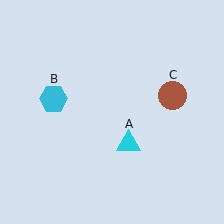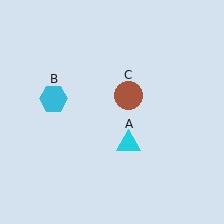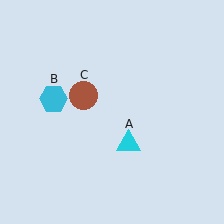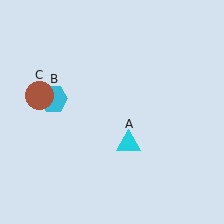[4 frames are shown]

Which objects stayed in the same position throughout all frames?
Cyan triangle (object A) and cyan hexagon (object B) remained stationary.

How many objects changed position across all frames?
1 object changed position: brown circle (object C).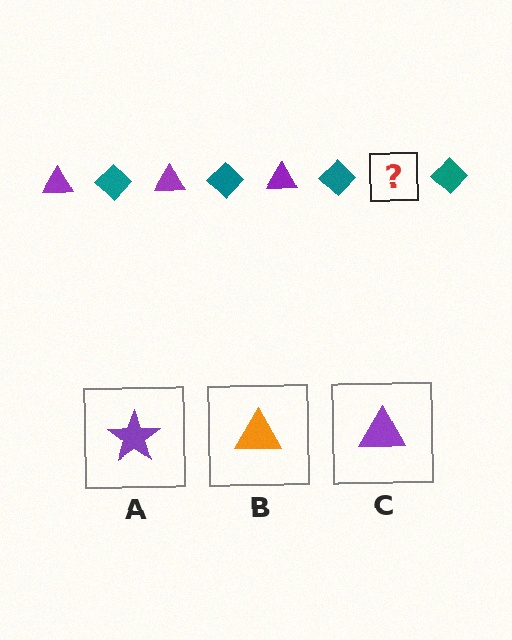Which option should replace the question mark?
Option C.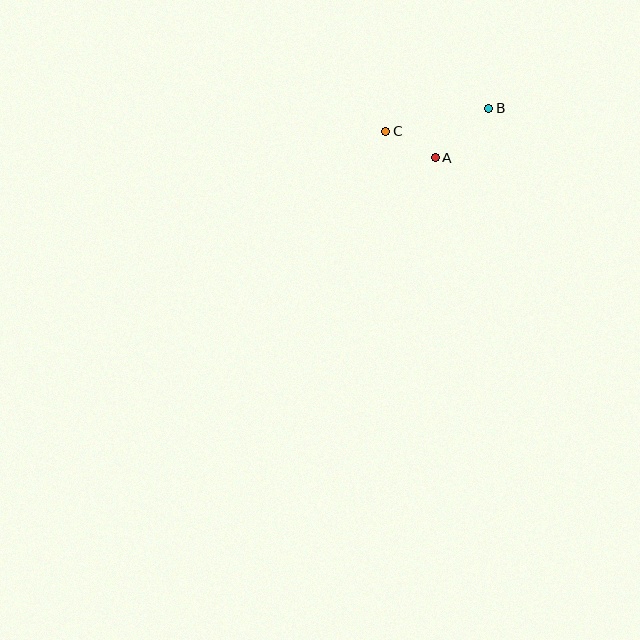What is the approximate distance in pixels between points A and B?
The distance between A and B is approximately 73 pixels.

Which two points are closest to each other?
Points A and C are closest to each other.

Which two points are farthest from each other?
Points B and C are farthest from each other.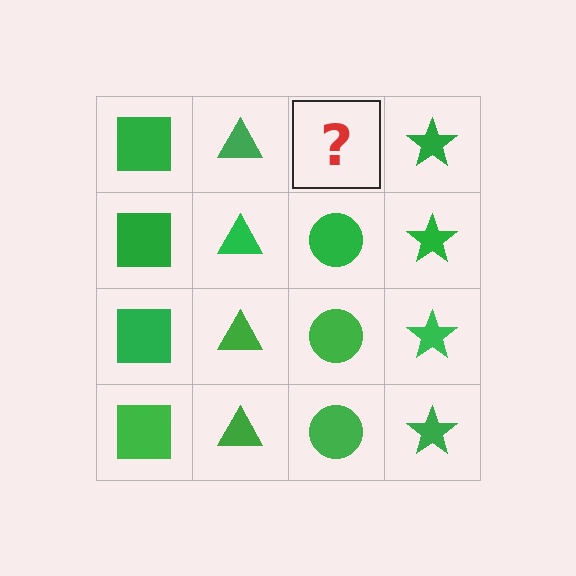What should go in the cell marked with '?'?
The missing cell should contain a green circle.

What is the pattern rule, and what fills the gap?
The rule is that each column has a consistent shape. The gap should be filled with a green circle.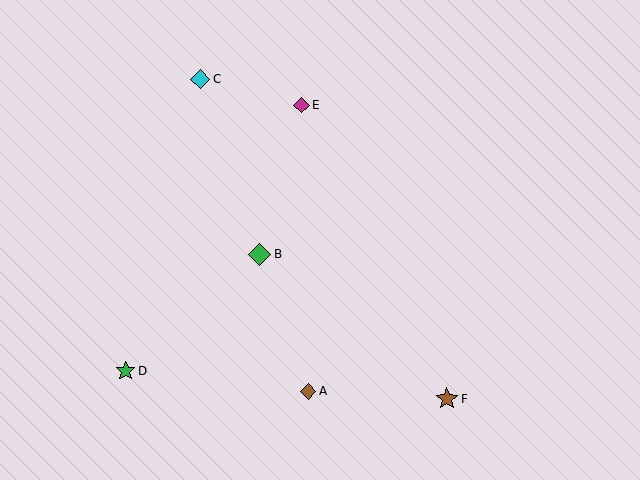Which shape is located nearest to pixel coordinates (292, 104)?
The magenta diamond (labeled E) at (302, 105) is nearest to that location.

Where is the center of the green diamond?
The center of the green diamond is at (260, 254).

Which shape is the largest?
The brown star (labeled F) is the largest.